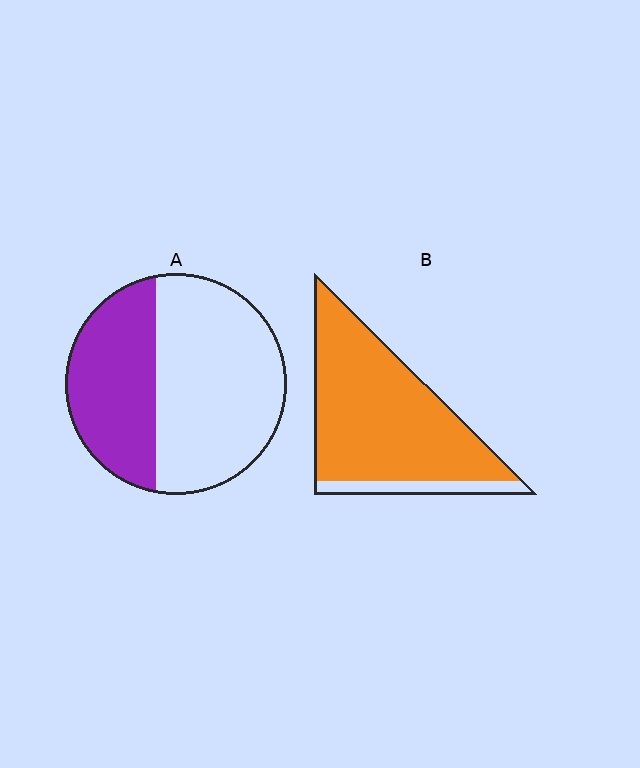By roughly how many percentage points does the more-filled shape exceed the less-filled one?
By roughly 50 percentage points (B over A).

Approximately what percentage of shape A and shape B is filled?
A is approximately 40% and B is approximately 90%.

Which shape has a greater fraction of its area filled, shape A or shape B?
Shape B.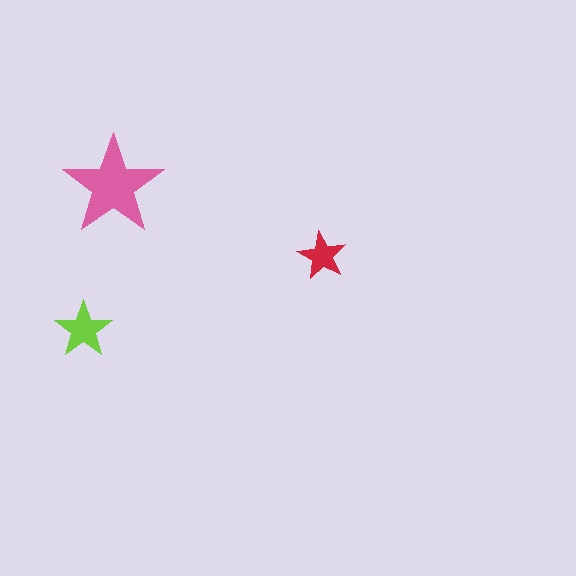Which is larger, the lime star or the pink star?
The pink one.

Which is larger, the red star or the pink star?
The pink one.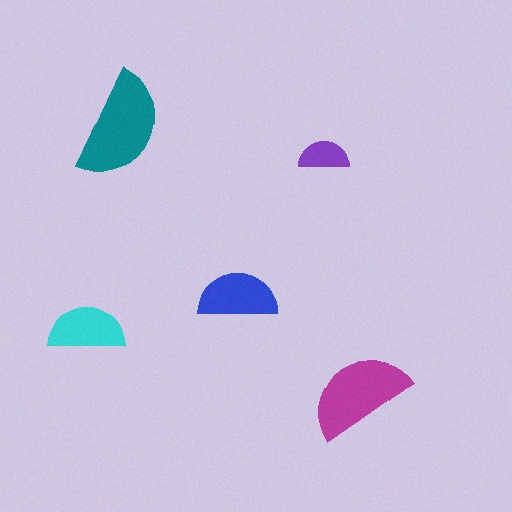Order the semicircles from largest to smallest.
the teal one, the magenta one, the blue one, the cyan one, the purple one.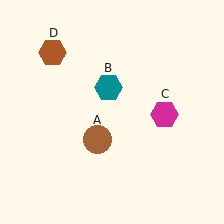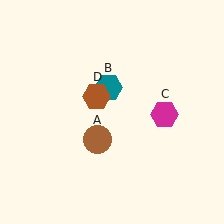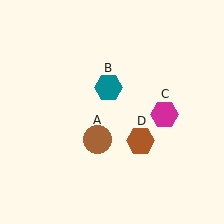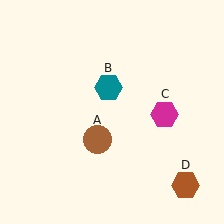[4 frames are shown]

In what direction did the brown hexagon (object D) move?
The brown hexagon (object D) moved down and to the right.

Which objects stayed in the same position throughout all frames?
Brown circle (object A) and teal hexagon (object B) and magenta hexagon (object C) remained stationary.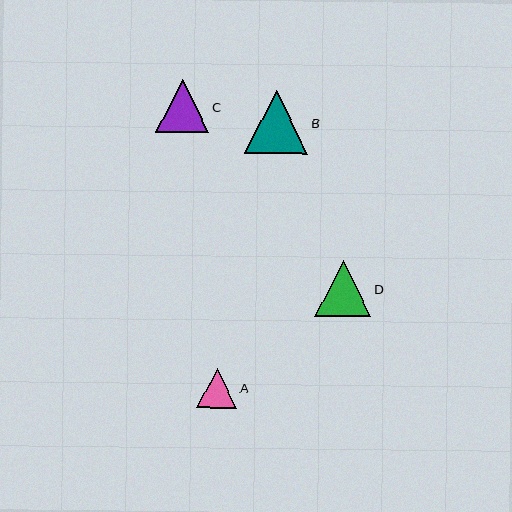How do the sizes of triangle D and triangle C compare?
Triangle D and triangle C are approximately the same size.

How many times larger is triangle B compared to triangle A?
Triangle B is approximately 1.6 times the size of triangle A.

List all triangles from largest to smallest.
From largest to smallest: B, D, C, A.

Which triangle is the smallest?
Triangle A is the smallest with a size of approximately 40 pixels.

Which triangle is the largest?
Triangle B is the largest with a size of approximately 63 pixels.